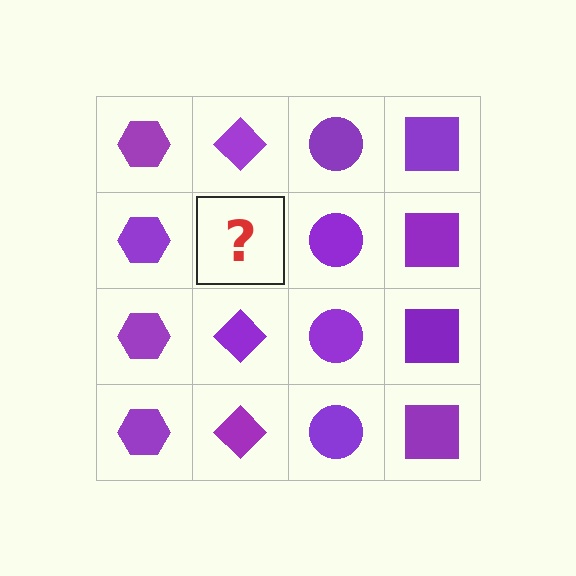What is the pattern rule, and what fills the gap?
The rule is that each column has a consistent shape. The gap should be filled with a purple diamond.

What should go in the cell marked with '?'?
The missing cell should contain a purple diamond.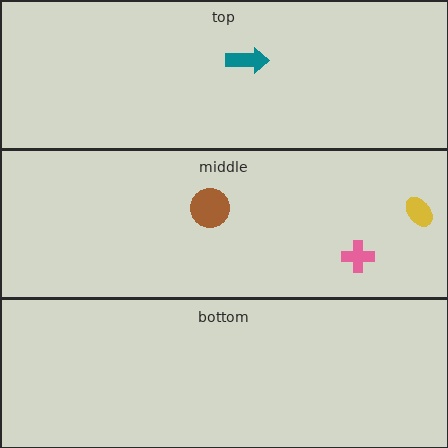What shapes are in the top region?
The teal arrow.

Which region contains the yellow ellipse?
The middle region.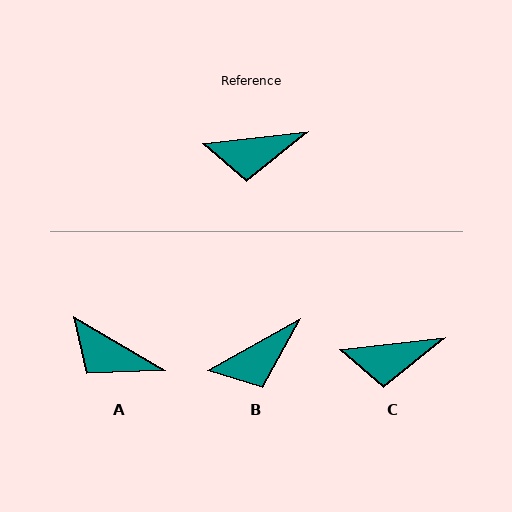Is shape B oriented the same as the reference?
No, it is off by about 23 degrees.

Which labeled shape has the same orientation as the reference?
C.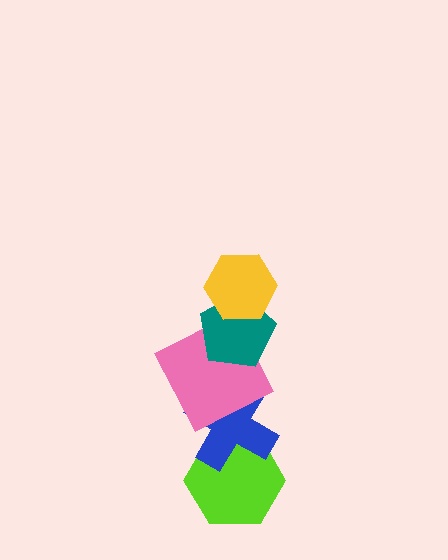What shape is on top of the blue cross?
The pink square is on top of the blue cross.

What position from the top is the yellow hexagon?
The yellow hexagon is 1st from the top.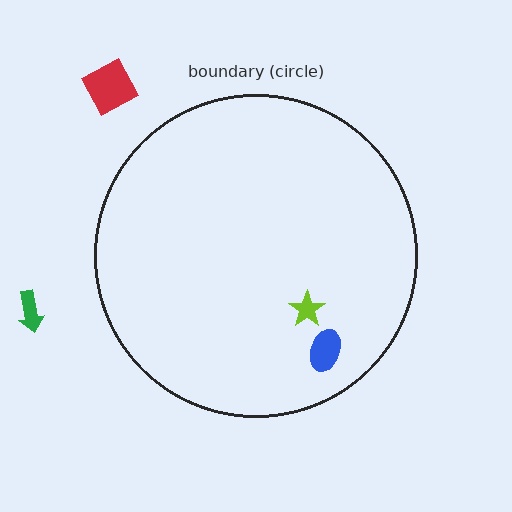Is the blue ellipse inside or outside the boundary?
Inside.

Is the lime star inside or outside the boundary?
Inside.